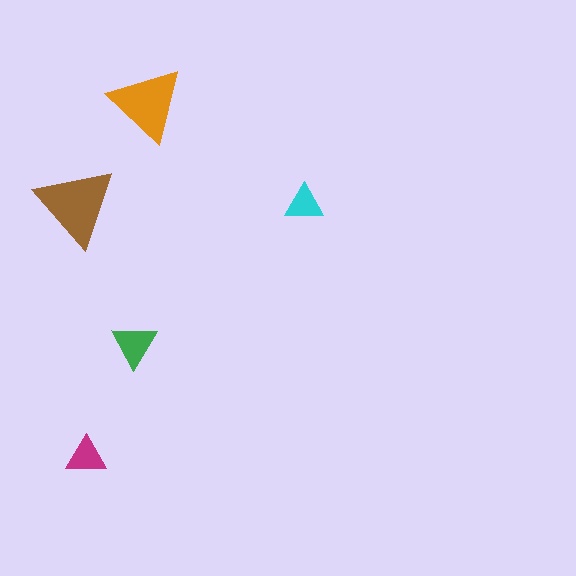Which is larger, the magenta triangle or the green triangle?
The green one.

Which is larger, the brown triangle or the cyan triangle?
The brown one.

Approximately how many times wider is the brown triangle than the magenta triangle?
About 2 times wider.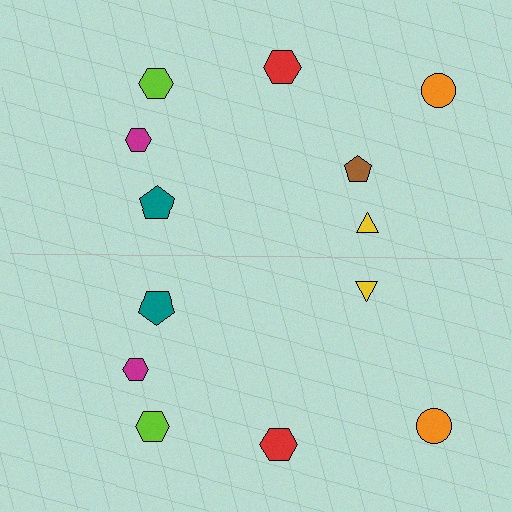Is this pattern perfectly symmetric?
No, the pattern is not perfectly symmetric. A brown pentagon is missing from the bottom side.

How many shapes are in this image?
There are 13 shapes in this image.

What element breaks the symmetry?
A brown pentagon is missing from the bottom side.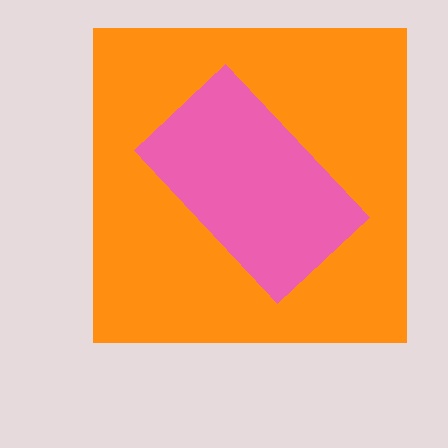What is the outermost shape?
The orange square.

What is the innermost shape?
The pink rectangle.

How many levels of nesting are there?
2.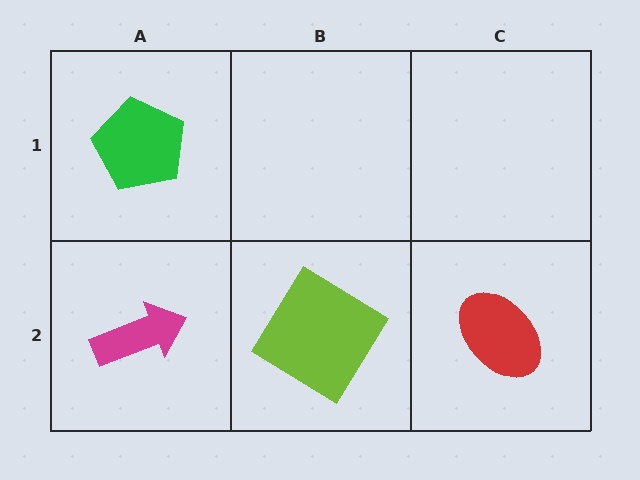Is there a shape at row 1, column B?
No, that cell is empty.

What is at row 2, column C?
A red ellipse.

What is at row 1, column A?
A green pentagon.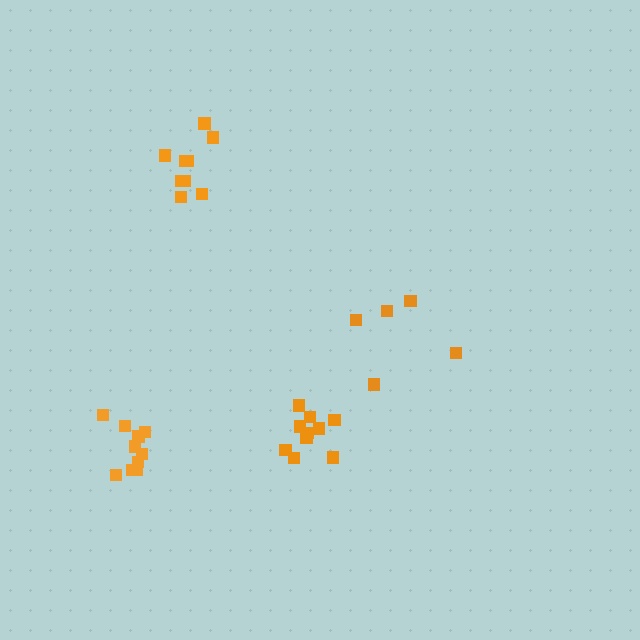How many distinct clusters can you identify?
There are 4 distinct clusters.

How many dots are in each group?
Group 1: 10 dots, Group 2: 5 dots, Group 3: 9 dots, Group 4: 10 dots (34 total).